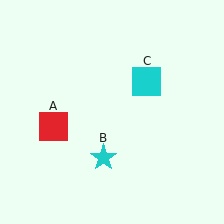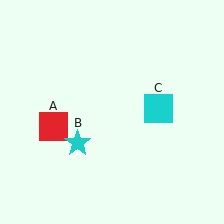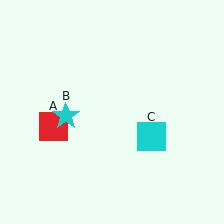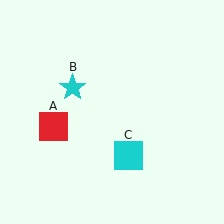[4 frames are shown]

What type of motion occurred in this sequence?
The cyan star (object B), cyan square (object C) rotated clockwise around the center of the scene.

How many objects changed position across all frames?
2 objects changed position: cyan star (object B), cyan square (object C).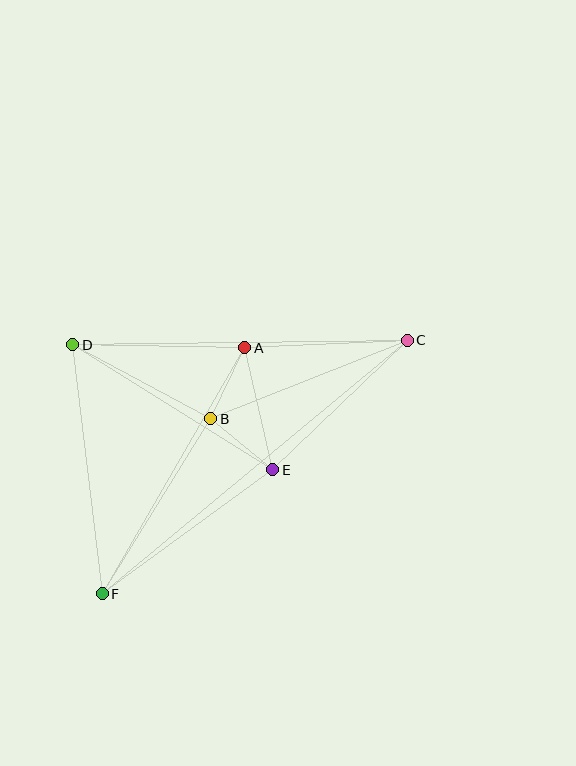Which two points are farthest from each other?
Points C and F are farthest from each other.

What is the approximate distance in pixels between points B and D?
The distance between B and D is approximately 156 pixels.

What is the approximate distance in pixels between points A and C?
The distance between A and C is approximately 163 pixels.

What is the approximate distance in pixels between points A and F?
The distance between A and F is approximately 284 pixels.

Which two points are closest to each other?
Points A and B are closest to each other.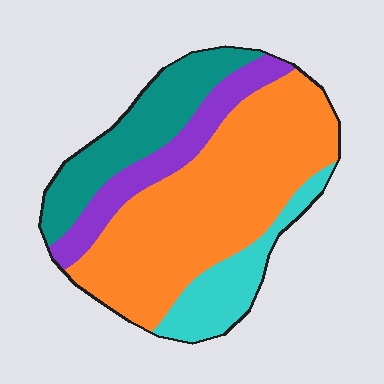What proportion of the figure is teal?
Teal takes up about one fifth (1/5) of the figure.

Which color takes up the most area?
Orange, at roughly 50%.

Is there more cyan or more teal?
Teal.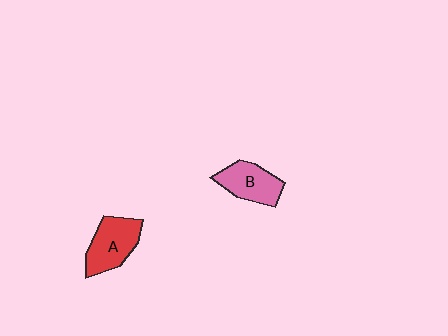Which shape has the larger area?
Shape A (red).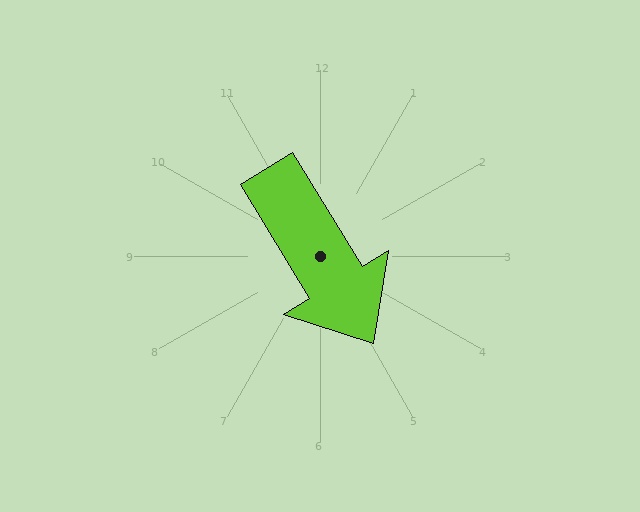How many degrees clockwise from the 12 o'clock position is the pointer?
Approximately 149 degrees.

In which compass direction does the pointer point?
Southeast.